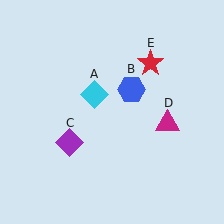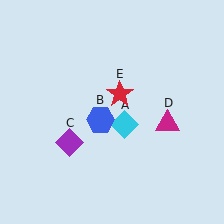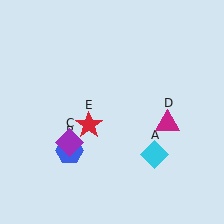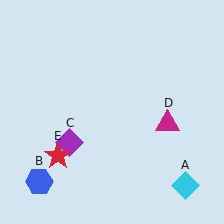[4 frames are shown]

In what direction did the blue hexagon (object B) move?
The blue hexagon (object B) moved down and to the left.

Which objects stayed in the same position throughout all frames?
Purple diamond (object C) and magenta triangle (object D) remained stationary.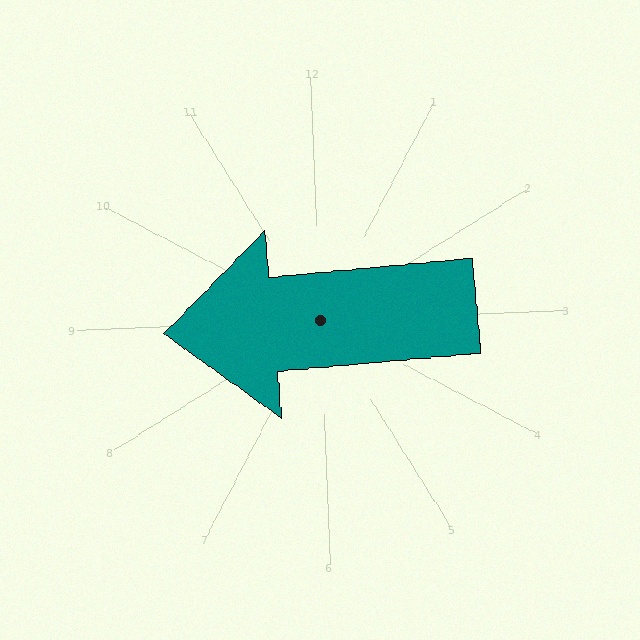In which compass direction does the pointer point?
West.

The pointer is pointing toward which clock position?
Roughly 9 o'clock.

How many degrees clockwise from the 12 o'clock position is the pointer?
Approximately 267 degrees.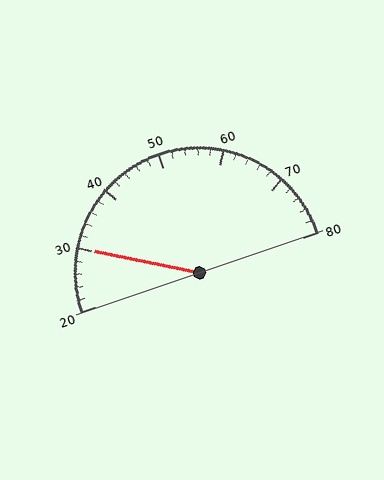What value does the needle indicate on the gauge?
The needle indicates approximately 30.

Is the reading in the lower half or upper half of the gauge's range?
The reading is in the lower half of the range (20 to 80).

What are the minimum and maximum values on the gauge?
The gauge ranges from 20 to 80.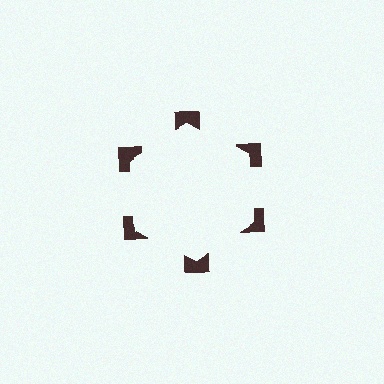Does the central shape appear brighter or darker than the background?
It typically appears slightly brighter than the background, even though no actual brightness change is drawn.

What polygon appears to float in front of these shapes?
An illusory hexagon — its edges are inferred from the aligned wedge cuts in the notched squares, not physically drawn.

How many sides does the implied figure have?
6 sides.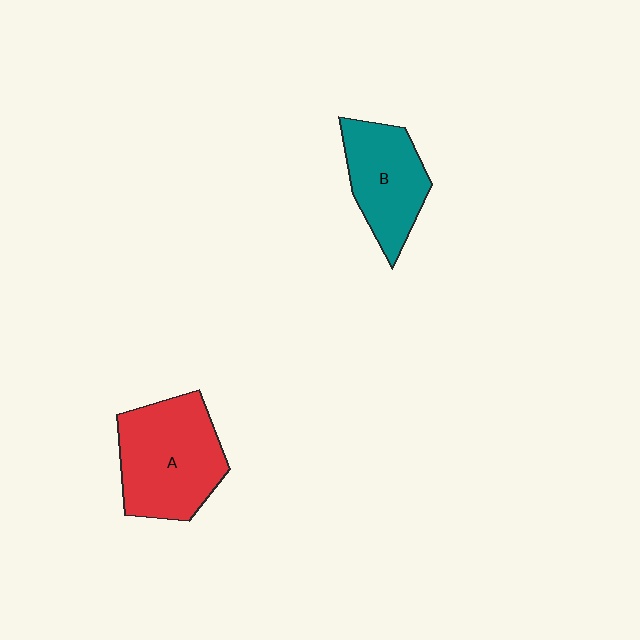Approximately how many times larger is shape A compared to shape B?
Approximately 1.4 times.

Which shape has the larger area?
Shape A (red).